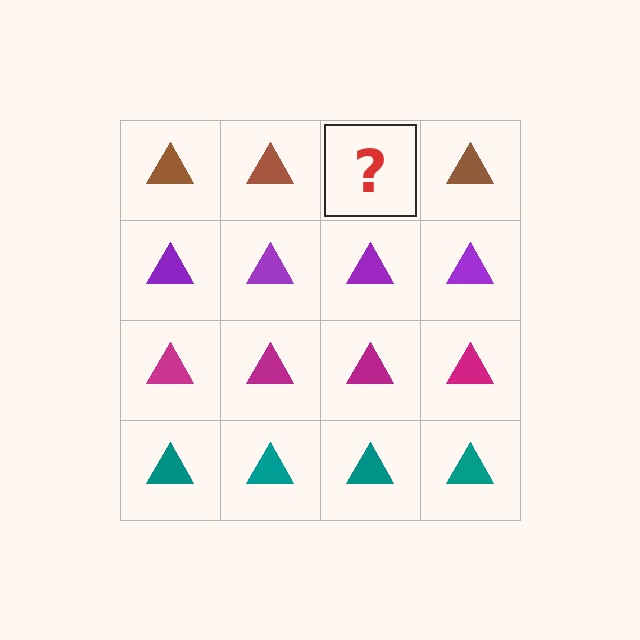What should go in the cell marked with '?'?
The missing cell should contain a brown triangle.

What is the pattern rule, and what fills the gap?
The rule is that each row has a consistent color. The gap should be filled with a brown triangle.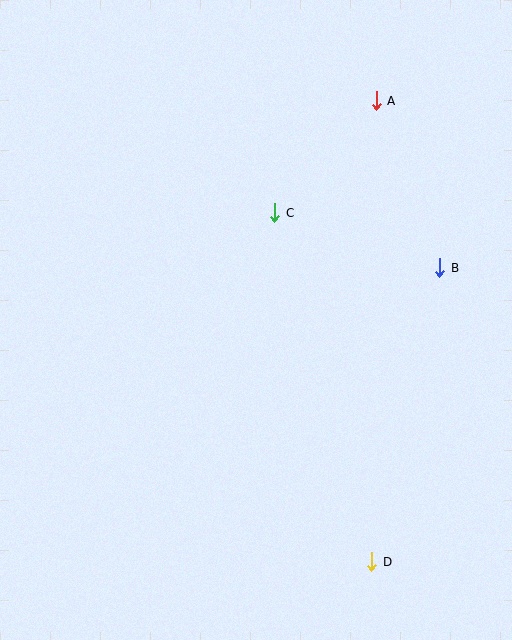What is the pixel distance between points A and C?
The distance between A and C is 151 pixels.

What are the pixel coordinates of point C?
Point C is at (275, 213).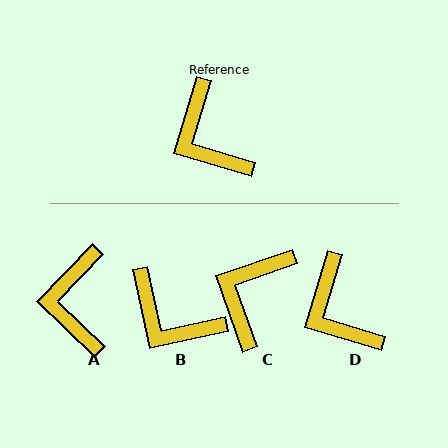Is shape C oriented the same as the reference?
No, it is off by about 54 degrees.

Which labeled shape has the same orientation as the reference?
D.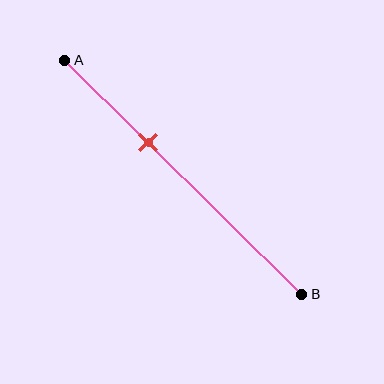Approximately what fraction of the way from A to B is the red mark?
The red mark is approximately 35% of the way from A to B.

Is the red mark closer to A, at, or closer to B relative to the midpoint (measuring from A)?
The red mark is closer to point A than the midpoint of segment AB.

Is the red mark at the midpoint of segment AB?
No, the mark is at about 35% from A, not at the 50% midpoint.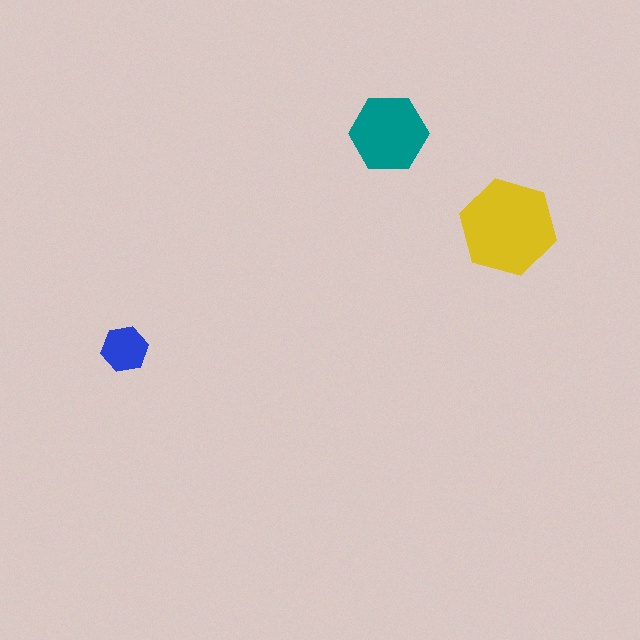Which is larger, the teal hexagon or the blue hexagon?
The teal one.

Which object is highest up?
The teal hexagon is topmost.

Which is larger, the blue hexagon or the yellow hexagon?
The yellow one.